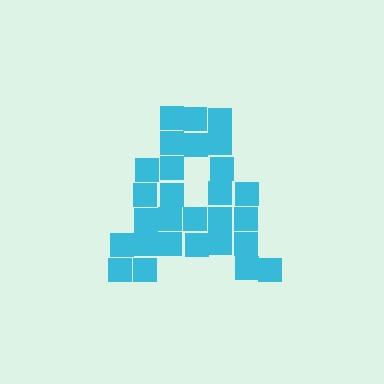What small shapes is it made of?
It is made of small squares.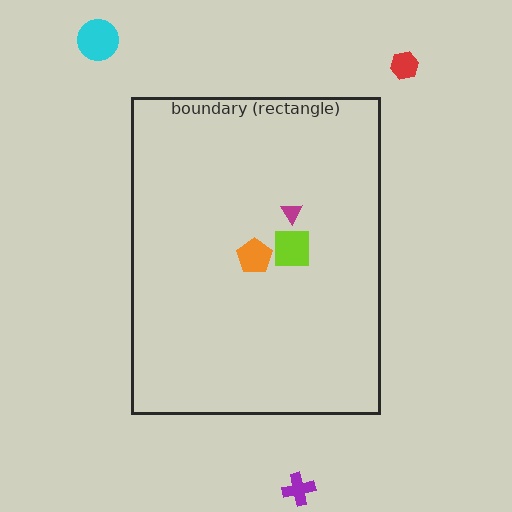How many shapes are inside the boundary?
3 inside, 3 outside.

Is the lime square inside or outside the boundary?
Inside.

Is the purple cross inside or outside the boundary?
Outside.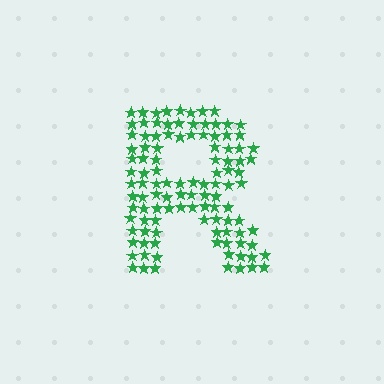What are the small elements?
The small elements are stars.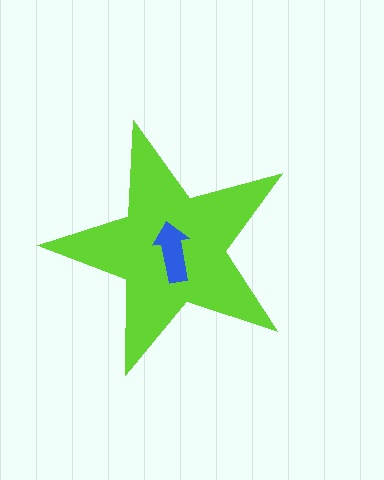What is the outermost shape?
The lime star.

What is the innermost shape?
The blue arrow.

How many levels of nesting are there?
2.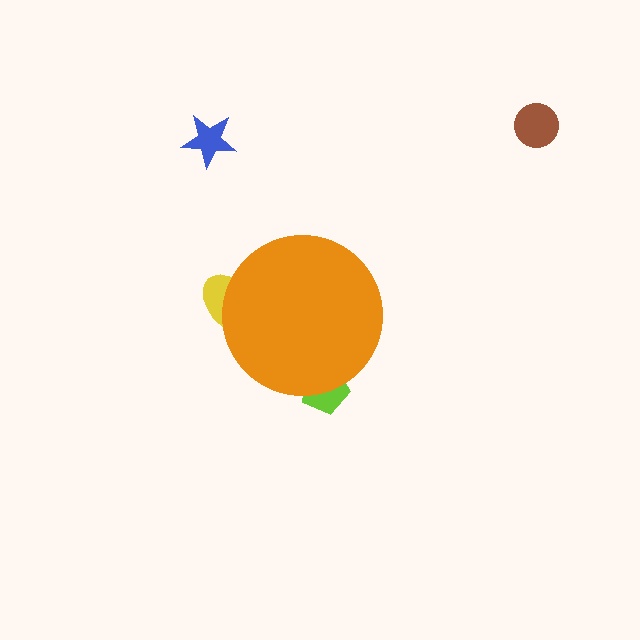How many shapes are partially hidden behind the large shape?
2 shapes are partially hidden.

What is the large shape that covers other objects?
An orange circle.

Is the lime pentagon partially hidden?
Yes, the lime pentagon is partially hidden behind the orange circle.